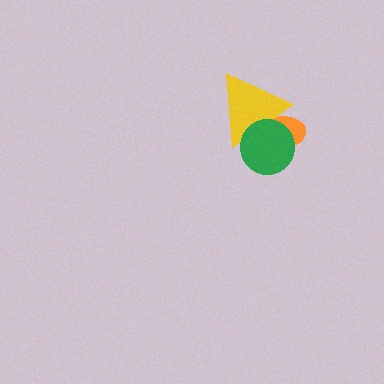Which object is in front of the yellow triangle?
The green circle is in front of the yellow triangle.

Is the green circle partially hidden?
No, no other shape covers it.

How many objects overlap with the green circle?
2 objects overlap with the green circle.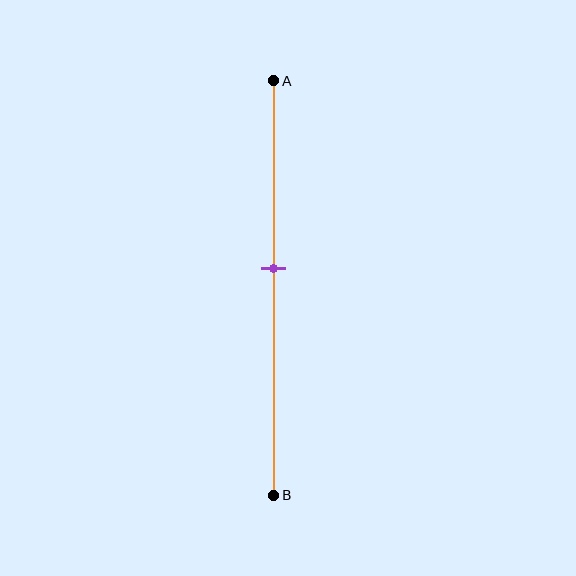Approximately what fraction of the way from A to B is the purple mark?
The purple mark is approximately 45% of the way from A to B.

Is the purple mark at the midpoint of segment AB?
No, the mark is at about 45% from A, not at the 50% midpoint.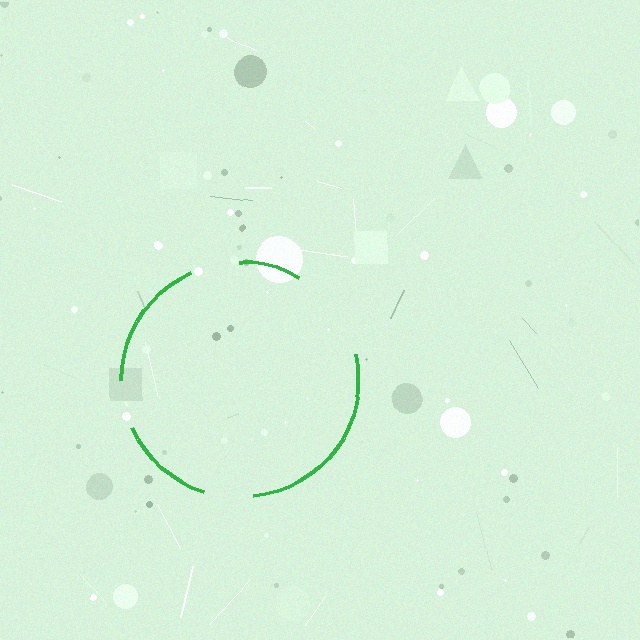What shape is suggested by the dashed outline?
The dashed outline suggests a circle.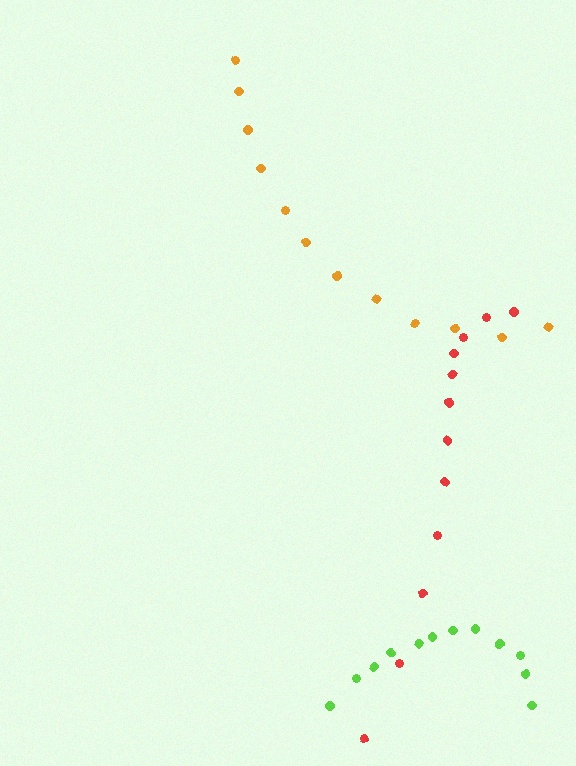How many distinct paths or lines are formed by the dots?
There are 3 distinct paths.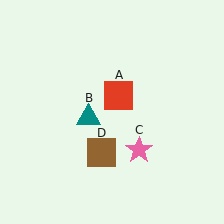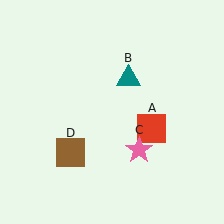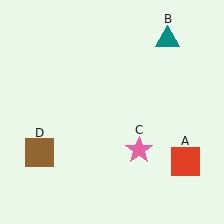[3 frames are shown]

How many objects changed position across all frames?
3 objects changed position: red square (object A), teal triangle (object B), brown square (object D).